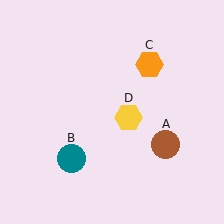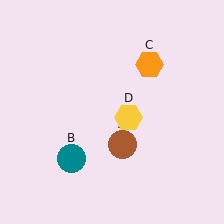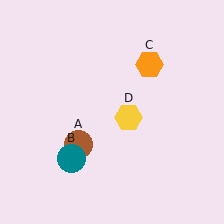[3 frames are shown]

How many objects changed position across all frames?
1 object changed position: brown circle (object A).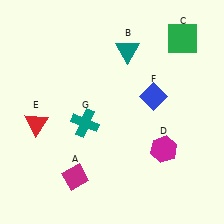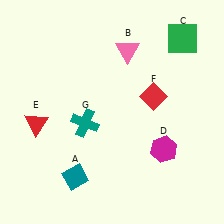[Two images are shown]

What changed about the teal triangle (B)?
In Image 1, B is teal. In Image 2, it changed to pink.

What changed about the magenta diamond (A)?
In Image 1, A is magenta. In Image 2, it changed to teal.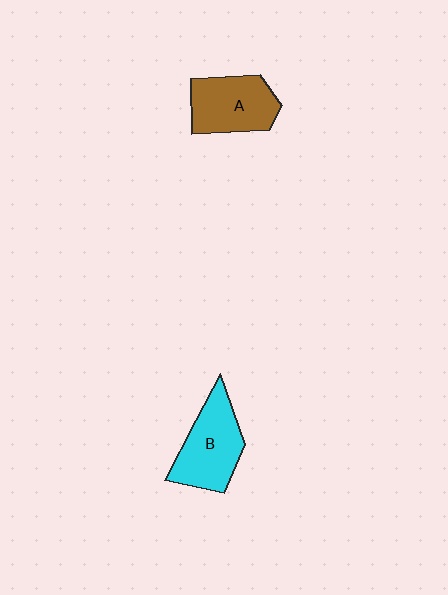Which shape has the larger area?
Shape B (cyan).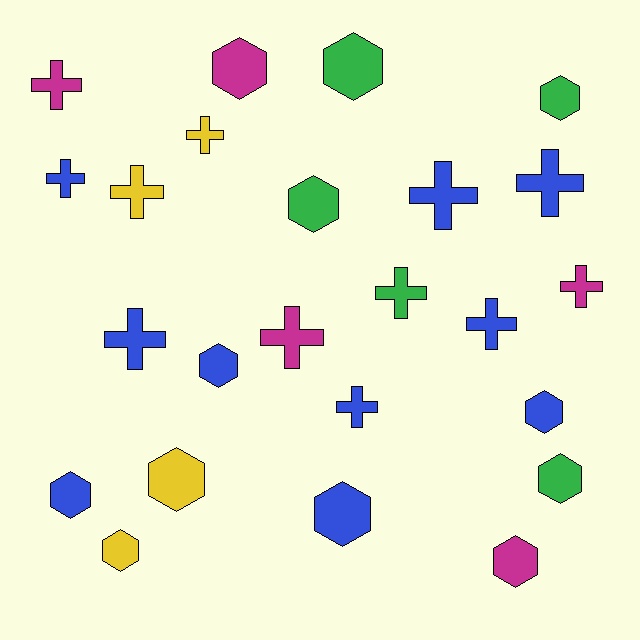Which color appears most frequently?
Blue, with 10 objects.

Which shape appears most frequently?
Cross, with 12 objects.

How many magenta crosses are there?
There are 3 magenta crosses.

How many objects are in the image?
There are 24 objects.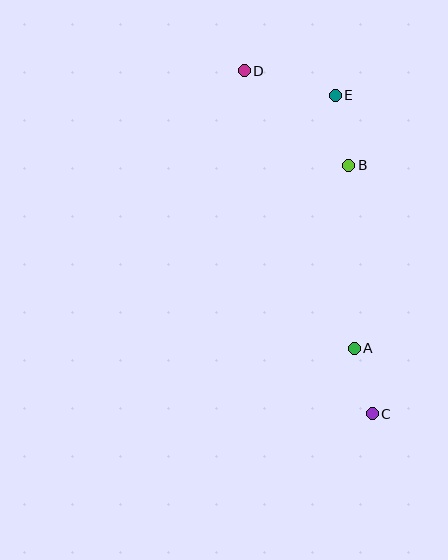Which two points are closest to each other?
Points A and C are closest to each other.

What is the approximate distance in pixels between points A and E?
The distance between A and E is approximately 254 pixels.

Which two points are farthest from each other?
Points C and D are farthest from each other.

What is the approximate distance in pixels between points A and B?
The distance between A and B is approximately 183 pixels.